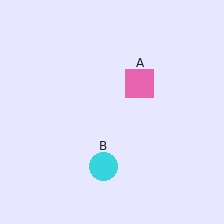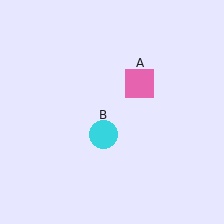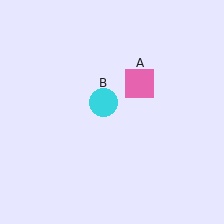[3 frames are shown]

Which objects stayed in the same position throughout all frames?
Pink square (object A) remained stationary.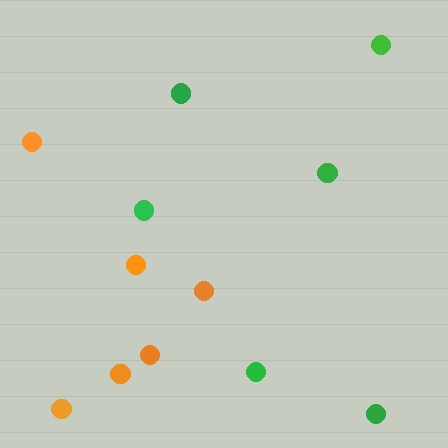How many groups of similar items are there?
There are 2 groups: one group of orange circles (6) and one group of green circles (6).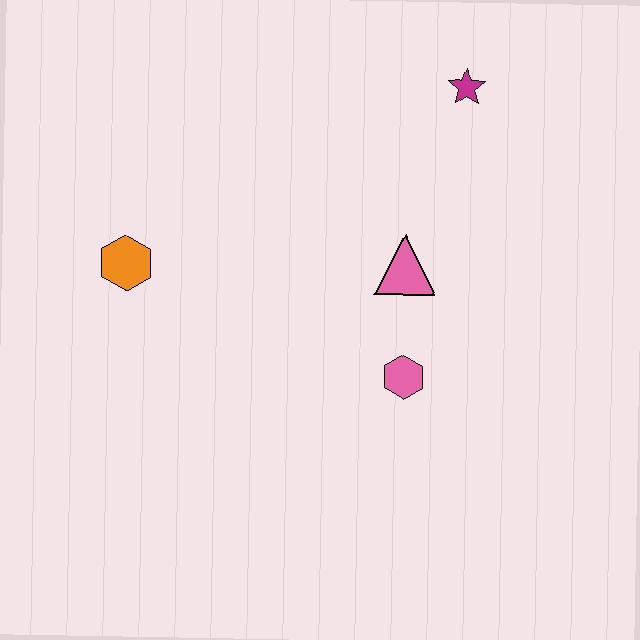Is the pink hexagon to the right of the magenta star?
No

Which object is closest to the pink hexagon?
The pink triangle is closest to the pink hexagon.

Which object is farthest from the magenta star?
The orange hexagon is farthest from the magenta star.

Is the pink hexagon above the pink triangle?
No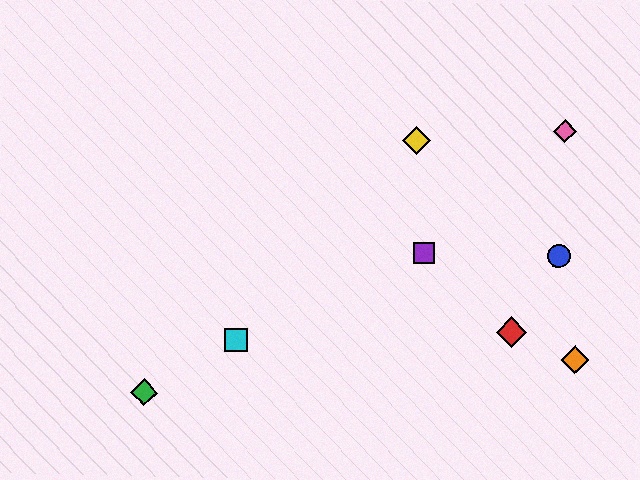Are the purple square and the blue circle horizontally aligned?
Yes, both are at y≈253.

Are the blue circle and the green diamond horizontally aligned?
No, the blue circle is at y≈256 and the green diamond is at y≈393.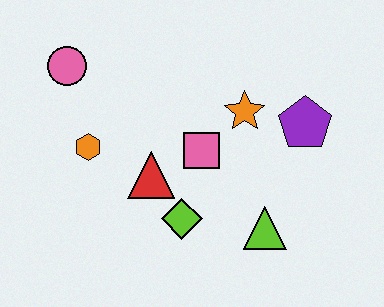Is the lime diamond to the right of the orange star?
No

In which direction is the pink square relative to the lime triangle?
The pink square is above the lime triangle.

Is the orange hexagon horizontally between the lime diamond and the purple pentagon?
No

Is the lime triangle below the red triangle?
Yes